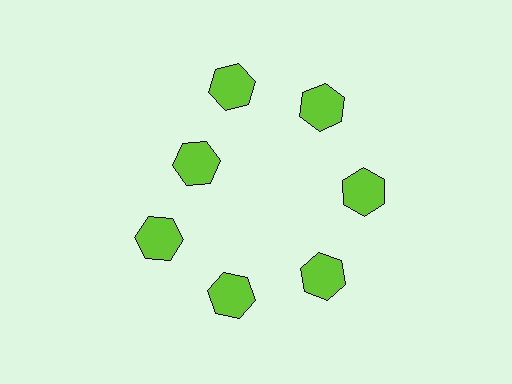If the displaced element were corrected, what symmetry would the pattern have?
It would have 7-fold rotational symmetry — the pattern would map onto itself every 51 degrees.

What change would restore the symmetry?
The symmetry would be restored by moving it outward, back onto the ring so that all 7 hexagons sit at equal angles and equal distance from the center.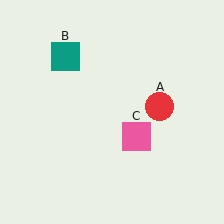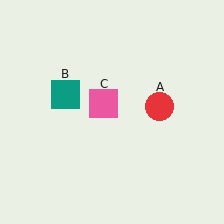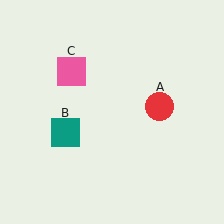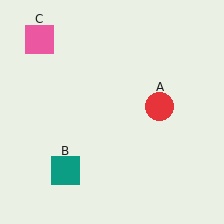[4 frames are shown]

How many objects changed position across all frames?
2 objects changed position: teal square (object B), pink square (object C).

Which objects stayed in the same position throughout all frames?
Red circle (object A) remained stationary.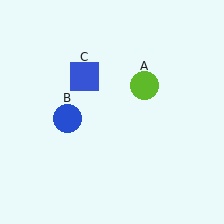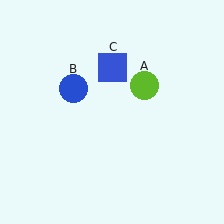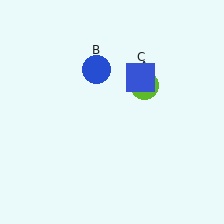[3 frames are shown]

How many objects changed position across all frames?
2 objects changed position: blue circle (object B), blue square (object C).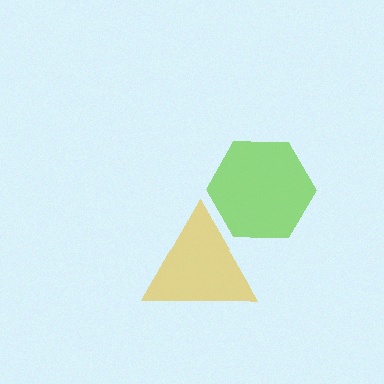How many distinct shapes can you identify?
There are 2 distinct shapes: a lime hexagon, a yellow triangle.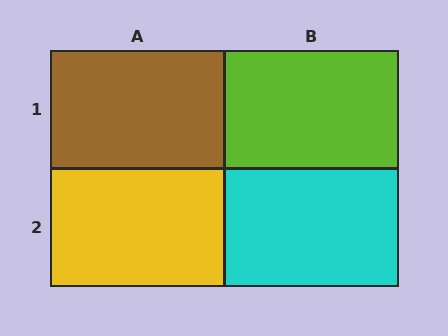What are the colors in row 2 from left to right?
Yellow, cyan.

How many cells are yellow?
1 cell is yellow.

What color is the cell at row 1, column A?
Brown.